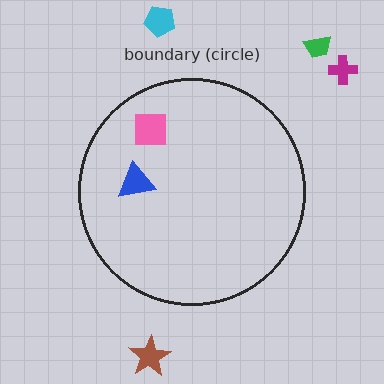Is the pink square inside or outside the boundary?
Inside.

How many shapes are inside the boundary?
2 inside, 4 outside.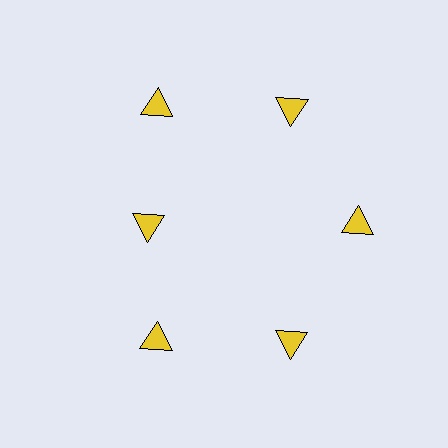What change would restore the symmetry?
The symmetry would be restored by moving it outward, back onto the ring so that all 6 triangles sit at equal angles and equal distance from the center.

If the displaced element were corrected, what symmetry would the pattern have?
It would have 6-fold rotational symmetry — the pattern would map onto itself every 60 degrees.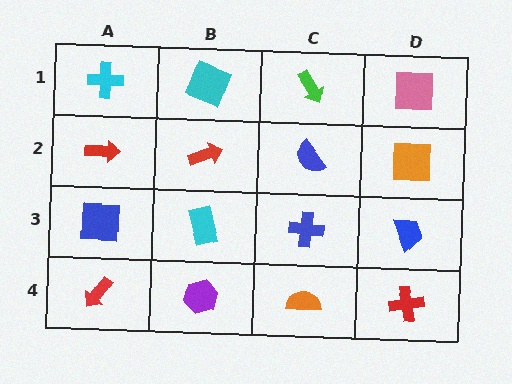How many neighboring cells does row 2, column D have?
3.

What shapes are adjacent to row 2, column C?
A green arrow (row 1, column C), a blue cross (row 3, column C), a red arrow (row 2, column B), an orange square (row 2, column D).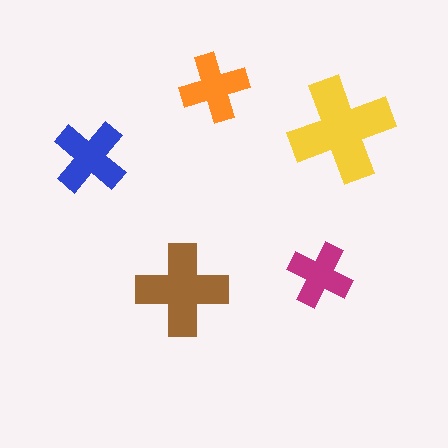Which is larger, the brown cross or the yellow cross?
The yellow one.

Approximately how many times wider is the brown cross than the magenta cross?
About 1.5 times wider.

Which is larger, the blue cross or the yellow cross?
The yellow one.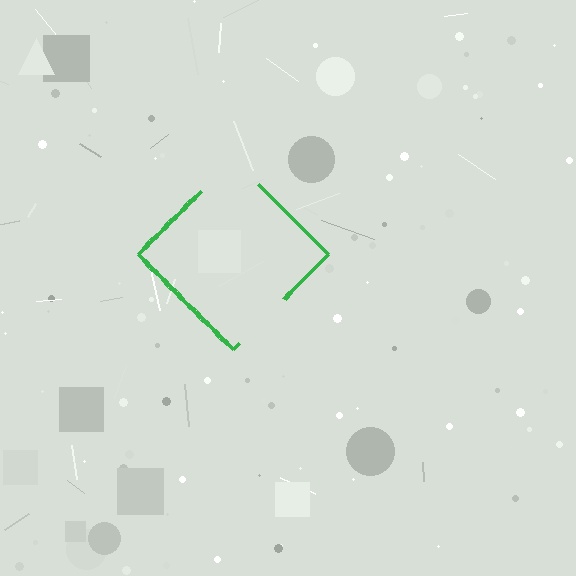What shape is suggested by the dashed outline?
The dashed outline suggests a diamond.